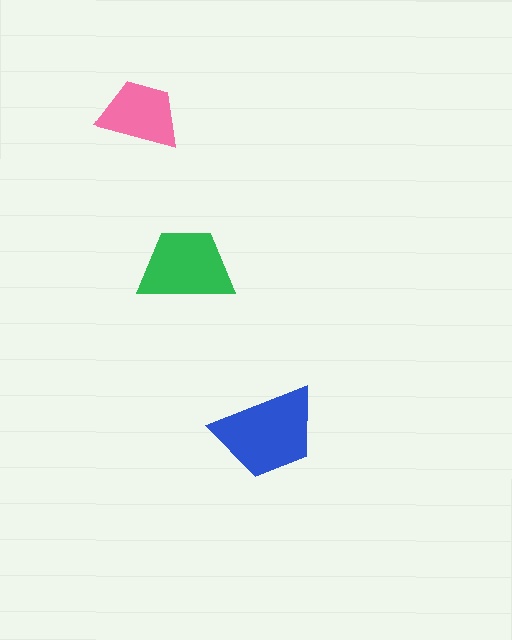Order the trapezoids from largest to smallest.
the blue one, the green one, the pink one.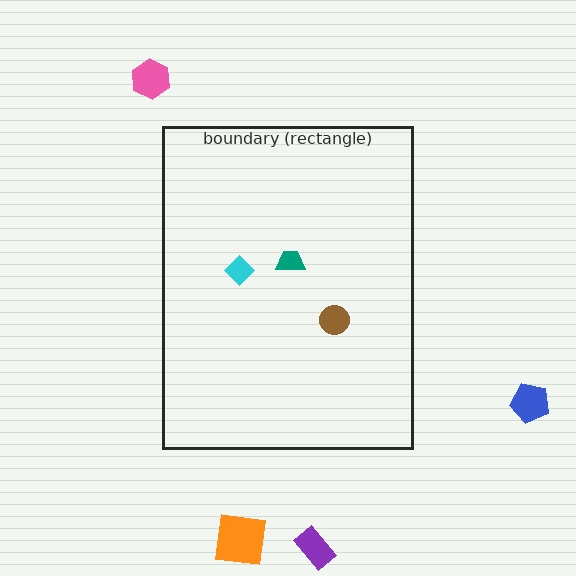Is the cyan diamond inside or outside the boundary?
Inside.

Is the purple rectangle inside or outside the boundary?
Outside.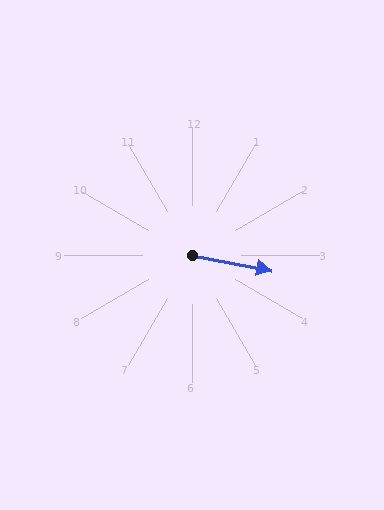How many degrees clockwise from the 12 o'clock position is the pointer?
Approximately 101 degrees.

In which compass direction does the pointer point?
East.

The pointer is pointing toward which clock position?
Roughly 3 o'clock.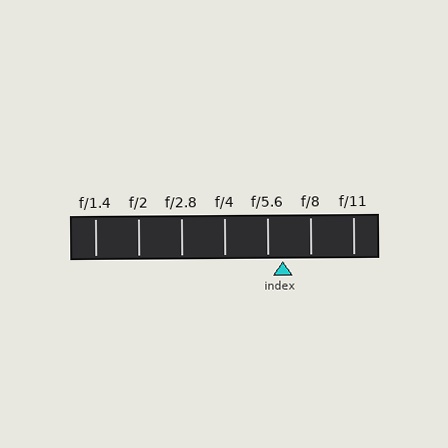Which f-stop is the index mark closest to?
The index mark is closest to f/5.6.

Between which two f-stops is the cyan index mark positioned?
The index mark is between f/5.6 and f/8.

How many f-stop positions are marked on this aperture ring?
There are 7 f-stop positions marked.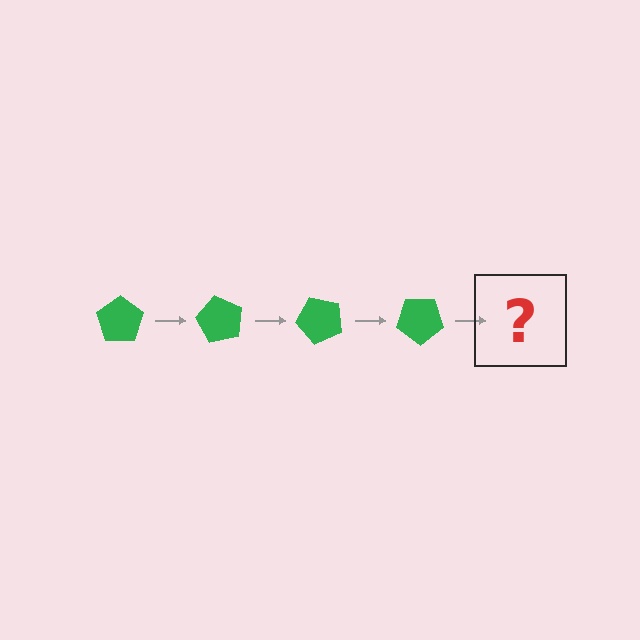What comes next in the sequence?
The next element should be a green pentagon rotated 240 degrees.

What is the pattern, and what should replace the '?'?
The pattern is that the pentagon rotates 60 degrees each step. The '?' should be a green pentagon rotated 240 degrees.